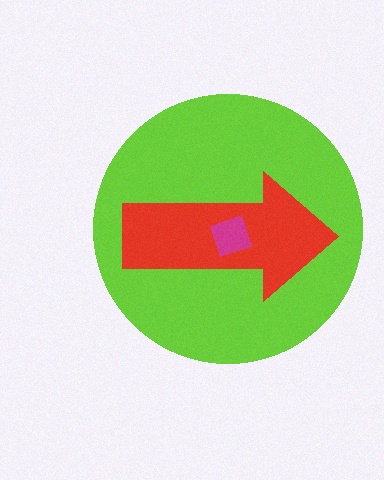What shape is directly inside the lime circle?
The red arrow.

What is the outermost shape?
The lime circle.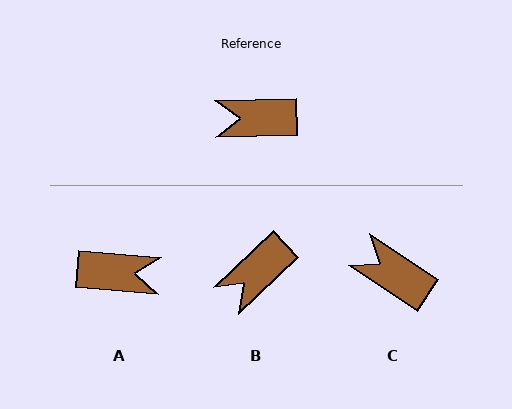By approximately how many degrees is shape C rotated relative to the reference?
Approximately 35 degrees clockwise.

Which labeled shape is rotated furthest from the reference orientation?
A, about 174 degrees away.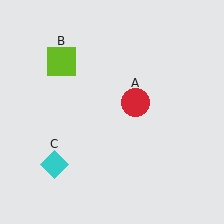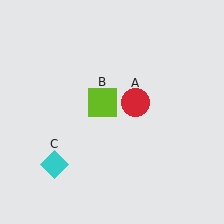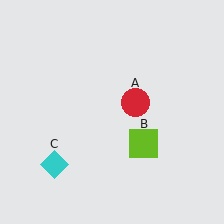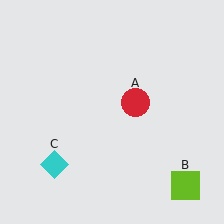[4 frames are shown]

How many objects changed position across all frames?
1 object changed position: lime square (object B).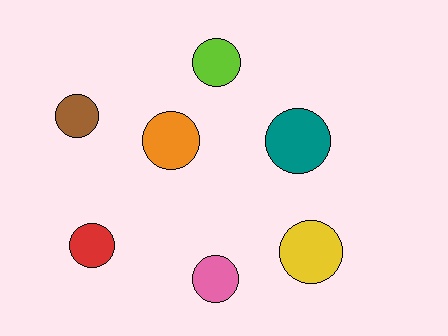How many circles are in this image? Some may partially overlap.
There are 7 circles.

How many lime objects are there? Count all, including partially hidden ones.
There is 1 lime object.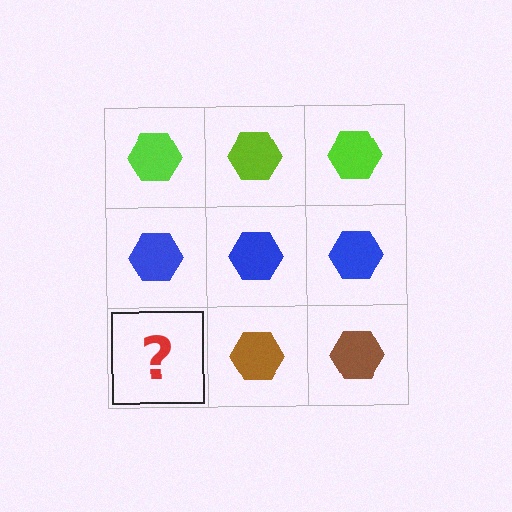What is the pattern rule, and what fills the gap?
The rule is that each row has a consistent color. The gap should be filled with a brown hexagon.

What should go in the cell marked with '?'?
The missing cell should contain a brown hexagon.